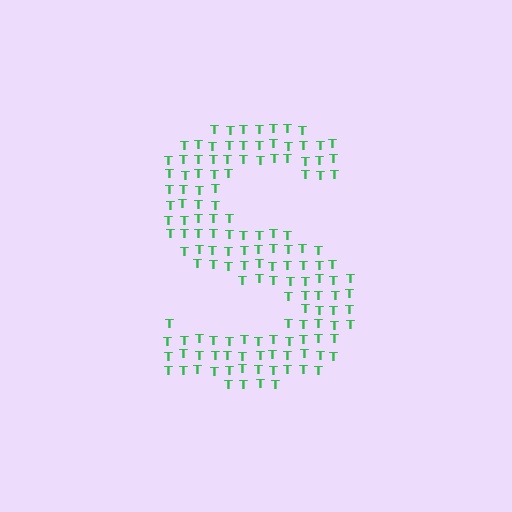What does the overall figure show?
The overall figure shows the letter S.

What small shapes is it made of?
It is made of small letter T's.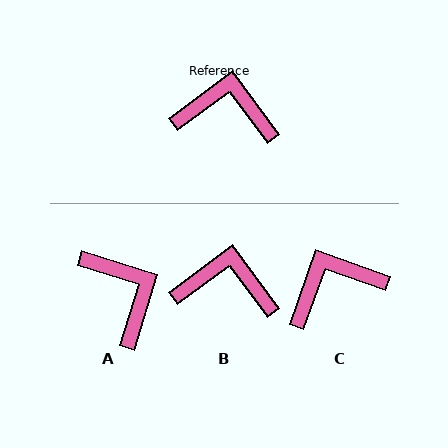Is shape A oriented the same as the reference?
No, it is off by about 54 degrees.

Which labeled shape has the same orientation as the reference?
B.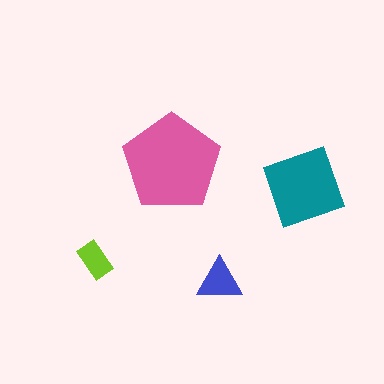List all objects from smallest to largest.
The lime rectangle, the blue triangle, the teal square, the pink pentagon.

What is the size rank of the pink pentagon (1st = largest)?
1st.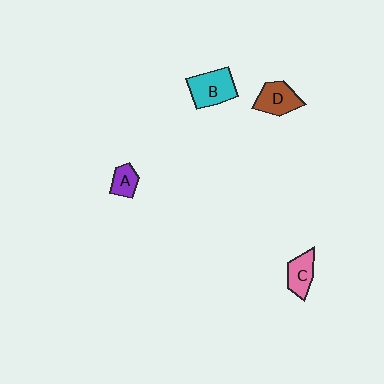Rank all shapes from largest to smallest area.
From largest to smallest: B (cyan), D (brown), C (pink), A (purple).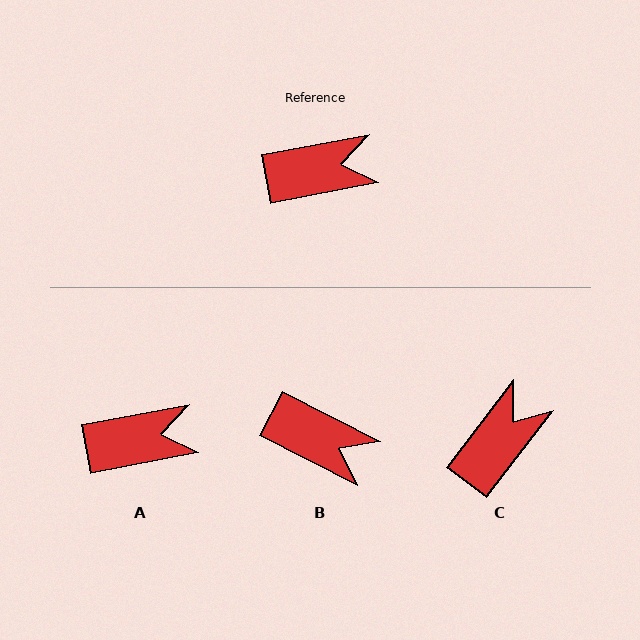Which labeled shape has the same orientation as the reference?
A.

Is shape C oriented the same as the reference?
No, it is off by about 42 degrees.